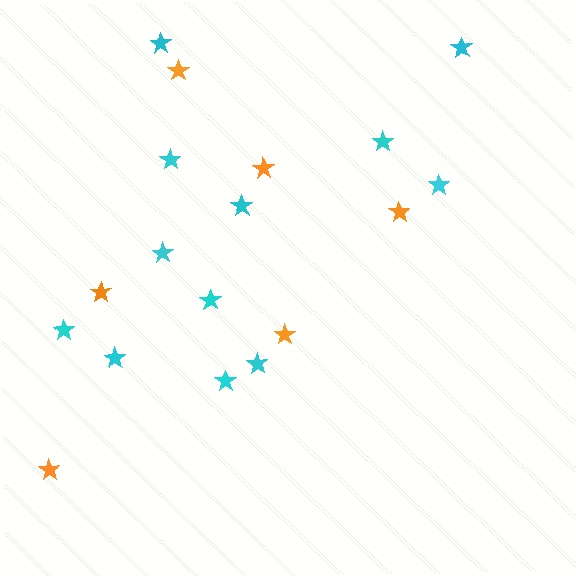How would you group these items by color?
There are 2 groups: one group of cyan stars (12) and one group of orange stars (6).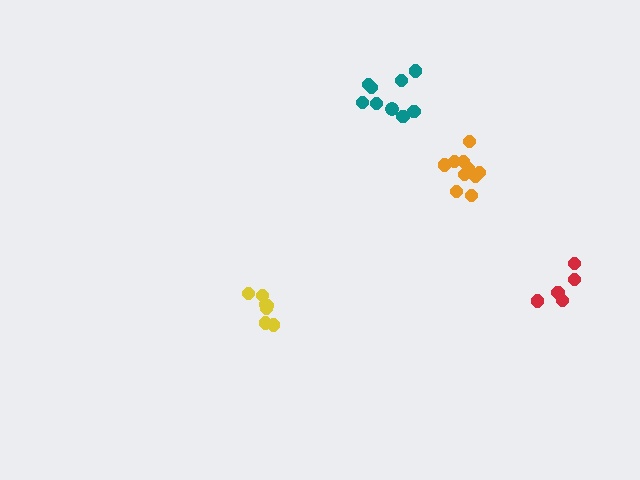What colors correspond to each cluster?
The clusters are colored: teal, yellow, orange, red.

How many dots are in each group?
Group 1: 9 dots, Group 2: 7 dots, Group 3: 10 dots, Group 4: 5 dots (31 total).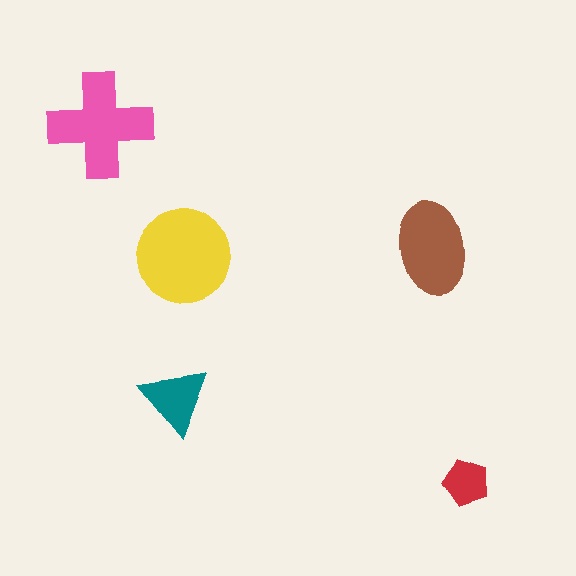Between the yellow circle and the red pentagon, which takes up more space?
The yellow circle.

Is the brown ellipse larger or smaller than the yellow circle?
Smaller.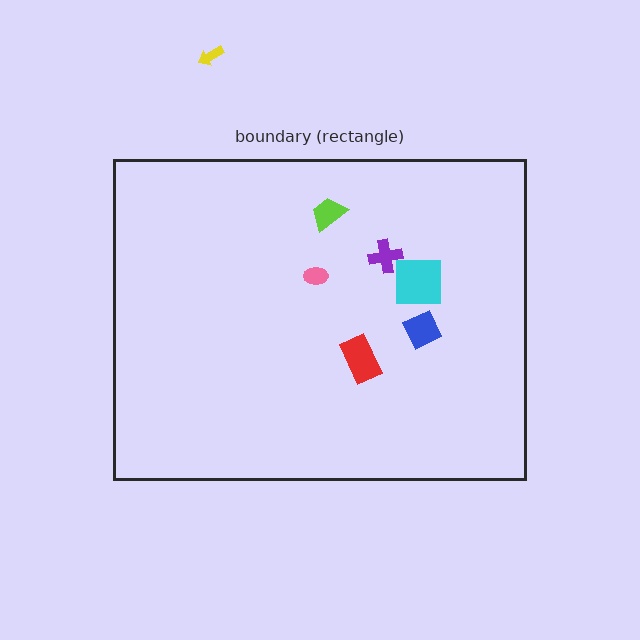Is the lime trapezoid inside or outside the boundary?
Inside.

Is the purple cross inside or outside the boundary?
Inside.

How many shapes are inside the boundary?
6 inside, 1 outside.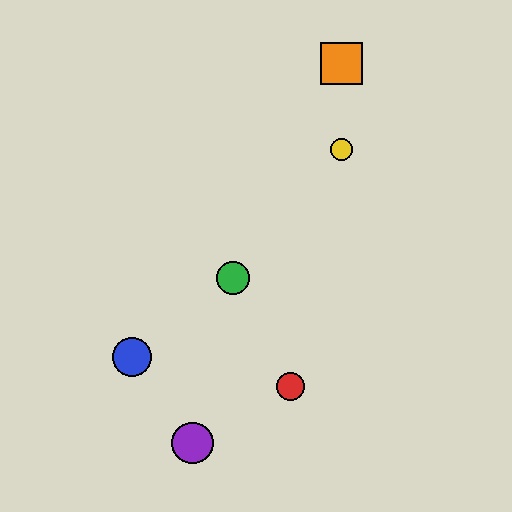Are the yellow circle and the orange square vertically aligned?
Yes, both are at x≈342.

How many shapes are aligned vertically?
2 shapes (the yellow circle, the orange square) are aligned vertically.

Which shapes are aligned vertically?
The yellow circle, the orange square are aligned vertically.